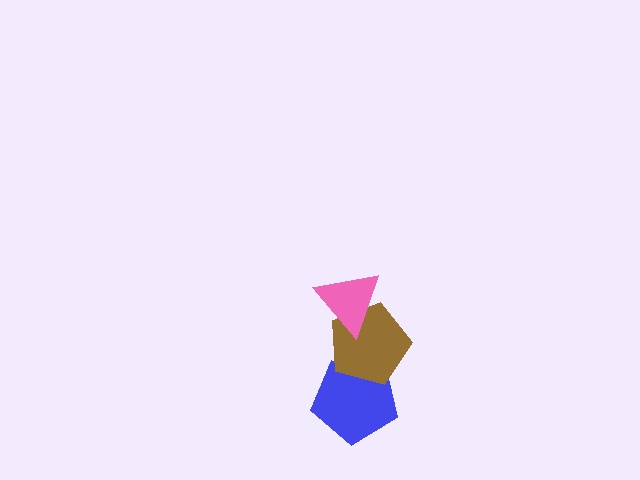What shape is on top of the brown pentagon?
The pink triangle is on top of the brown pentagon.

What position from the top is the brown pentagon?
The brown pentagon is 2nd from the top.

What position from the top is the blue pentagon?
The blue pentagon is 3rd from the top.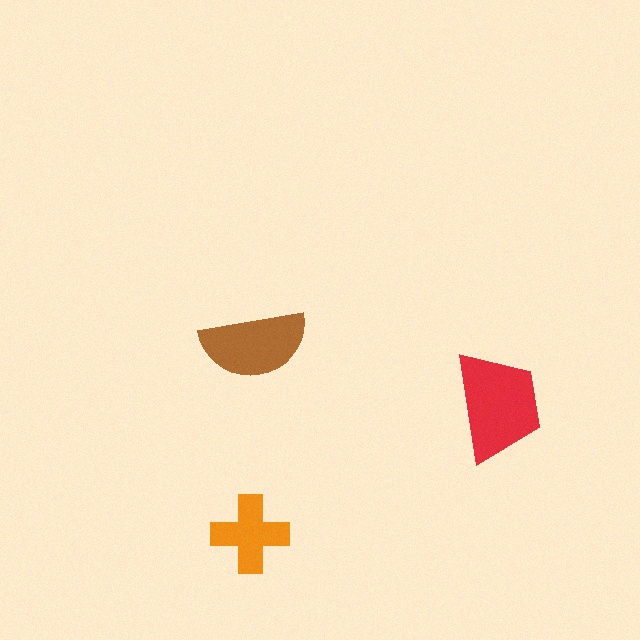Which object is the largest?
The red trapezoid.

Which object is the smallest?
The orange cross.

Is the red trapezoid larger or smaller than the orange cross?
Larger.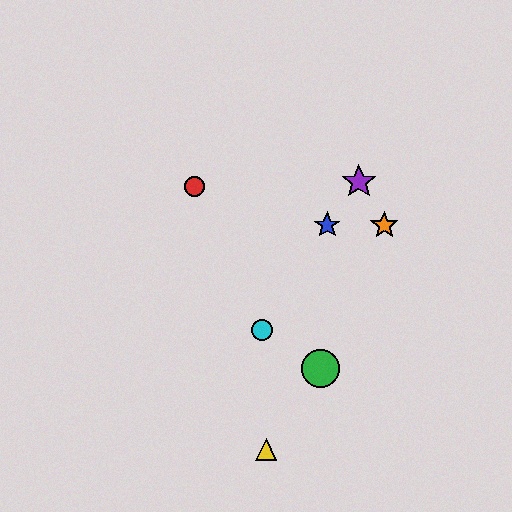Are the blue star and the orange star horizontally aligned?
Yes, both are at y≈225.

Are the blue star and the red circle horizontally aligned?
No, the blue star is at y≈225 and the red circle is at y≈186.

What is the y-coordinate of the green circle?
The green circle is at y≈369.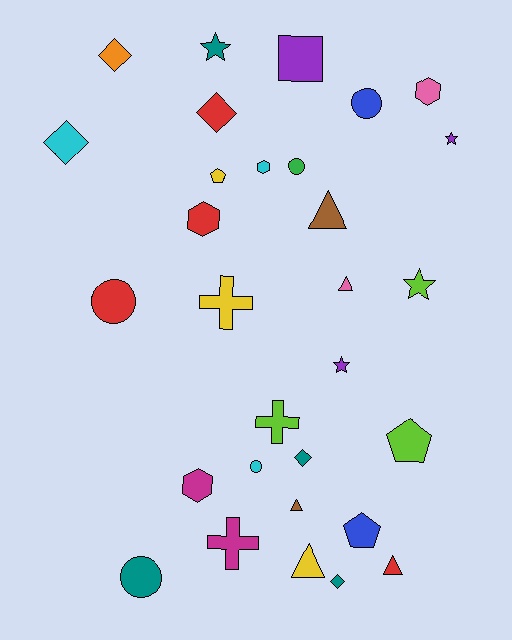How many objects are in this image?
There are 30 objects.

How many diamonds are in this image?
There are 5 diamonds.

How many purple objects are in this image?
There are 3 purple objects.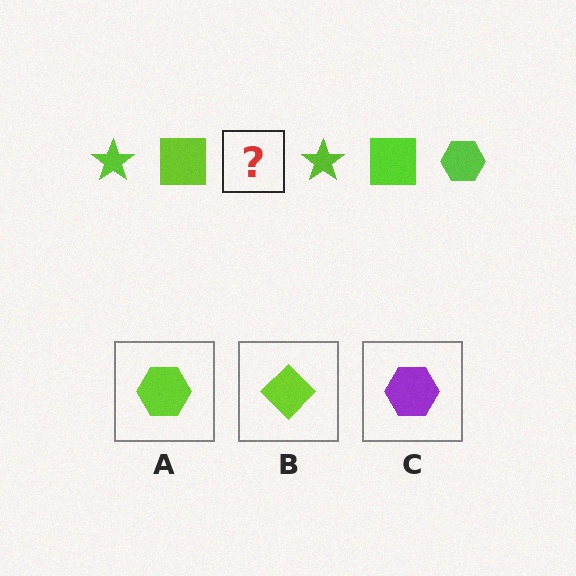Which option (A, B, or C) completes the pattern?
A.